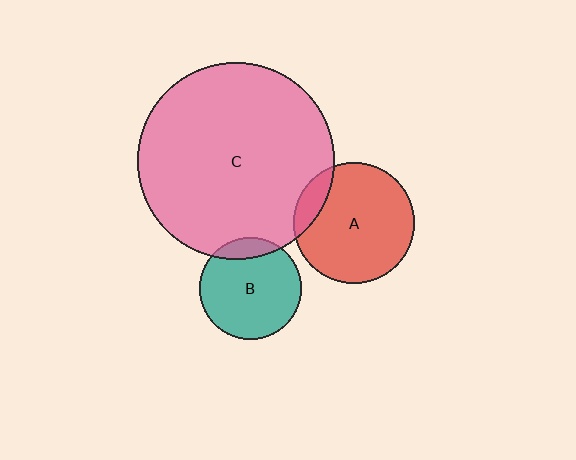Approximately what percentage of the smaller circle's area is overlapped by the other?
Approximately 15%.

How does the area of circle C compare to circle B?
Approximately 3.7 times.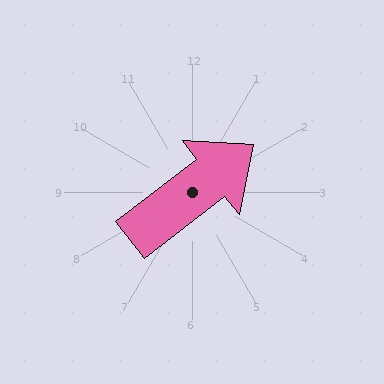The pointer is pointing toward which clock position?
Roughly 2 o'clock.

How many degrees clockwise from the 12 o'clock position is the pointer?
Approximately 52 degrees.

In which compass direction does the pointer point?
Northeast.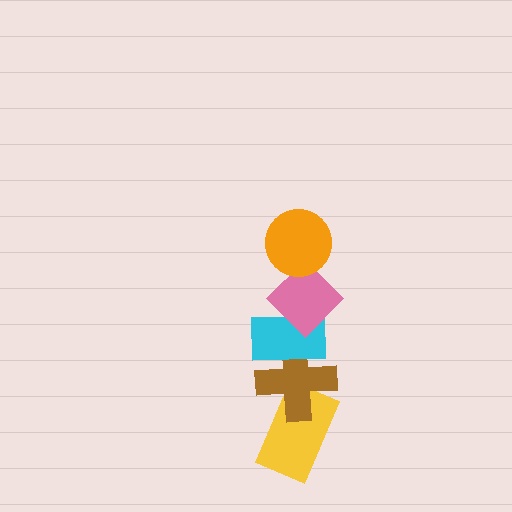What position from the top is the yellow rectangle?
The yellow rectangle is 5th from the top.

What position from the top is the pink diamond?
The pink diamond is 2nd from the top.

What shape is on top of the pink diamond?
The orange circle is on top of the pink diamond.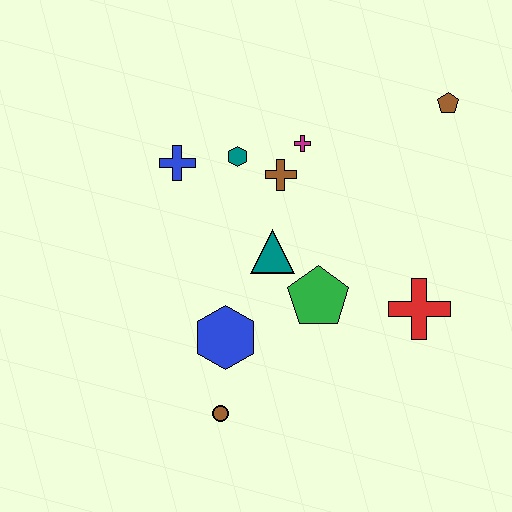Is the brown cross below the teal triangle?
No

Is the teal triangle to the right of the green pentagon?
No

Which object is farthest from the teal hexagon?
The brown circle is farthest from the teal hexagon.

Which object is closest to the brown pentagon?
The magenta cross is closest to the brown pentagon.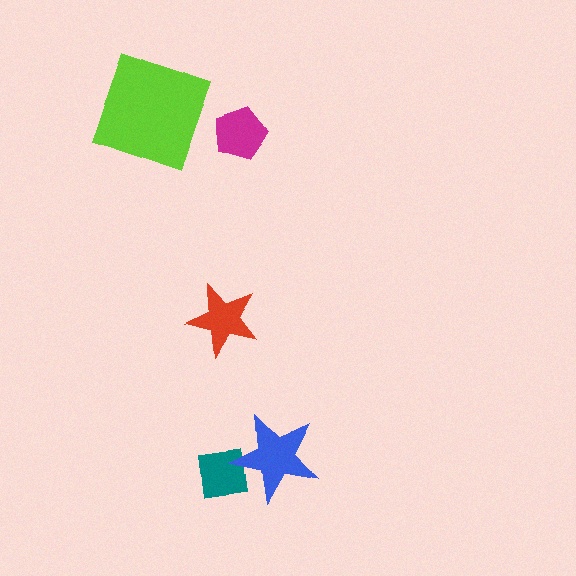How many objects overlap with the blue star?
1 object overlaps with the blue star.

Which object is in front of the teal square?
The blue star is in front of the teal square.